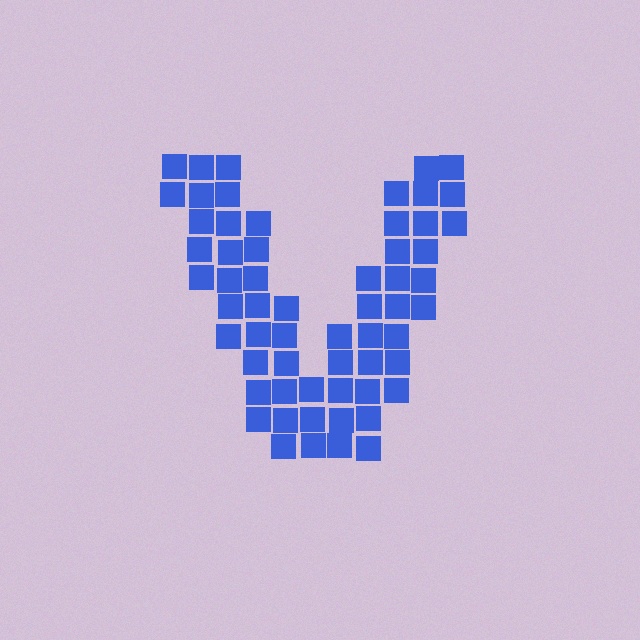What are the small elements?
The small elements are squares.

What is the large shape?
The large shape is the letter V.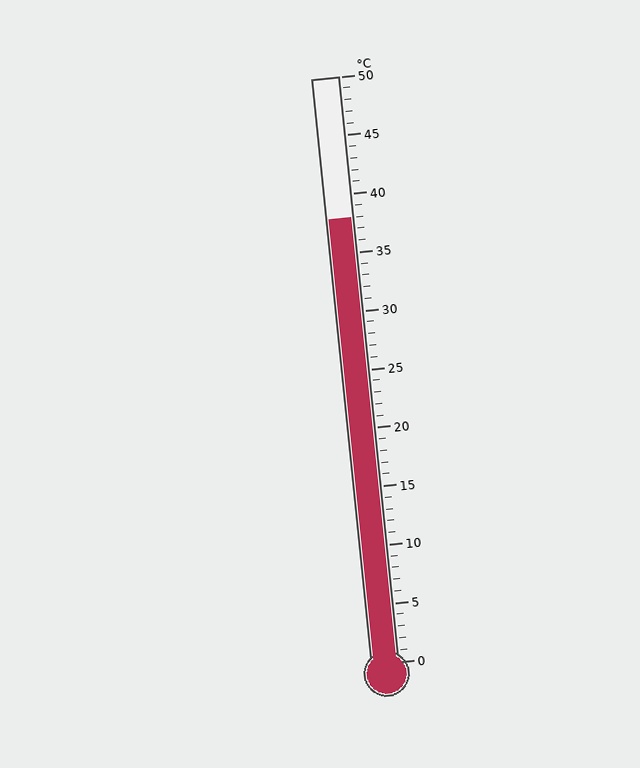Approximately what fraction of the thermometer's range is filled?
The thermometer is filled to approximately 75% of its range.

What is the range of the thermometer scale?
The thermometer scale ranges from 0°C to 50°C.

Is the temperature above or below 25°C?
The temperature is above 25°C.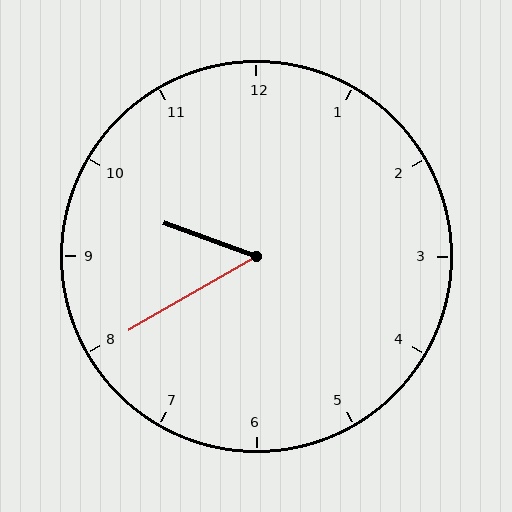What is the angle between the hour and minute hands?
Approximately 50 degrees.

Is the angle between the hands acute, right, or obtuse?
It is acute.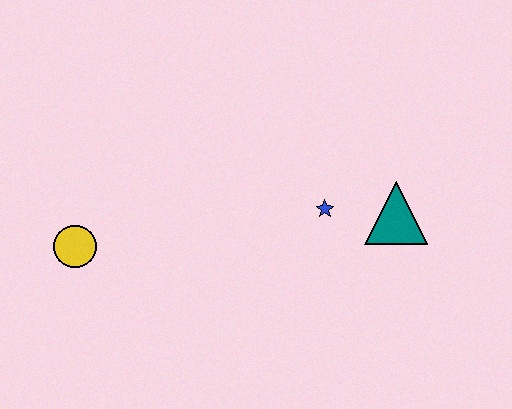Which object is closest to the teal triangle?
The blue star is closest to the teal triangle.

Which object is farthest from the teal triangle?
The yellow circle is farthest from the teal triangle.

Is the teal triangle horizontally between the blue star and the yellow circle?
No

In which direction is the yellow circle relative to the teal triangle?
The yellow circle is to the left of the teal triangle.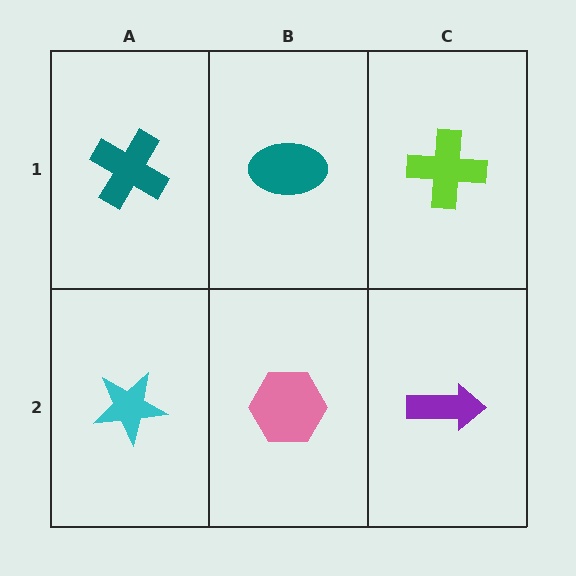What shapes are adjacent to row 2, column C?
A lime cross (row 1, column C), a pink hexagon (row 2, column B).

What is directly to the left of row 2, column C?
A pink hexagon.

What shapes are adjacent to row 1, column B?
A pink hexagon (row 2, column B), a teal cross (row 1, column A), a lime cross (row 1, column C).